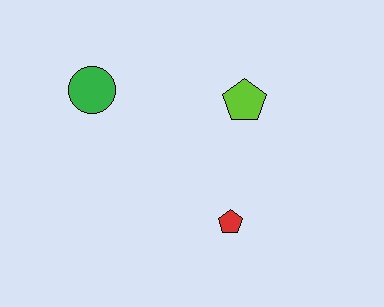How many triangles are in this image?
There are no triangles.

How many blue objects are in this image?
There are no blue objects.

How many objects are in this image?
There are 3 objects.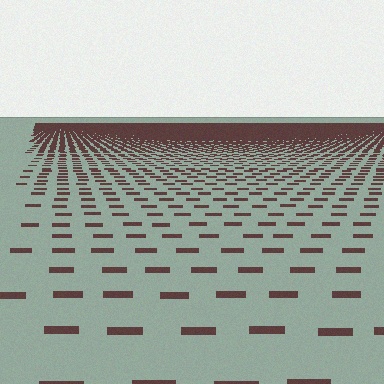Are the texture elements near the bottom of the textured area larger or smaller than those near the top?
Larger. Near the bottom, elements are closer to the viewer and appear at a bigger on-screen size.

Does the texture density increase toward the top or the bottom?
Density increases toward the top.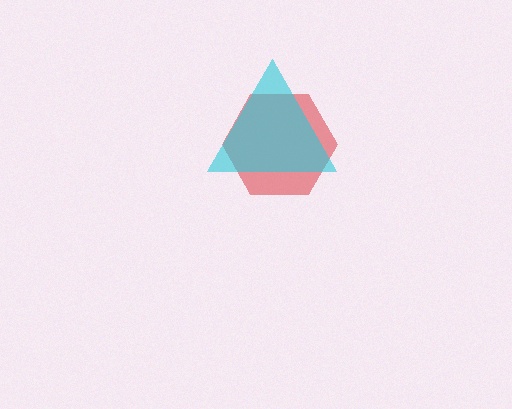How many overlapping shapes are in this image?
There are 2 overlapping shapes in the image.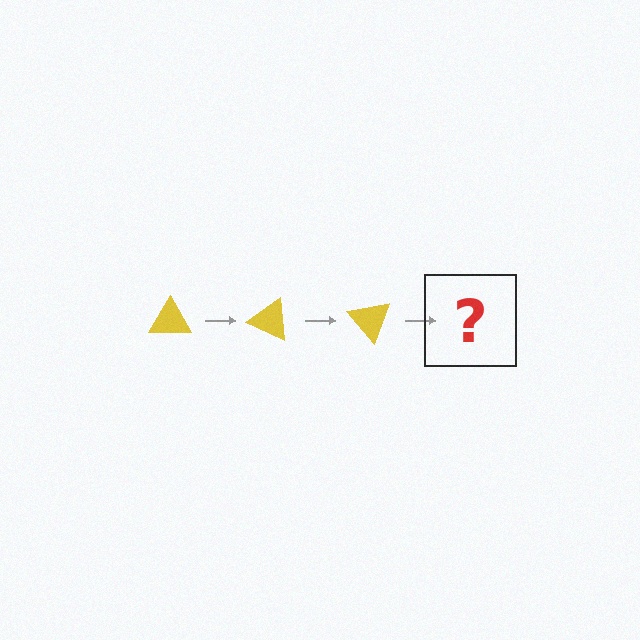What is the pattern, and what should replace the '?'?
The pattern is that the triangle rotates 25 degrees each step. The '?' should be a yellow triangle rotated 75 degrees.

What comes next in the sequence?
The next element should be a yellow triangle rotated 75 degrees.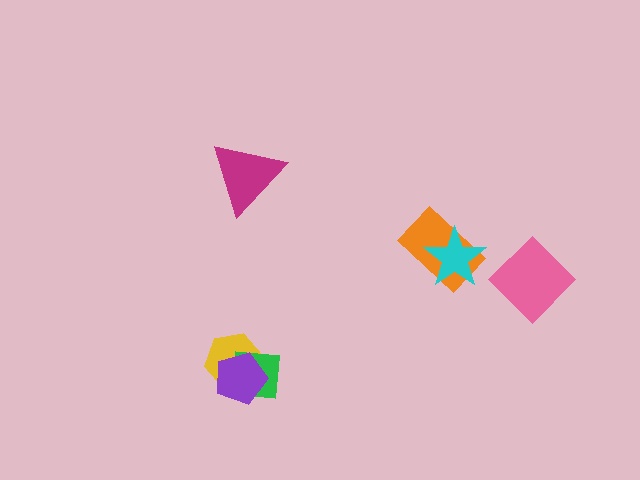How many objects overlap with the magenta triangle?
0 objects overlap with the magenta triangle.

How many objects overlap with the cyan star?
1 object overlaps with the cyan star.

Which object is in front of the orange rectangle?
The cyan star is in front of the orange rectangle.